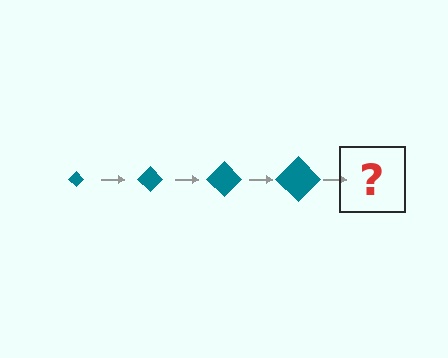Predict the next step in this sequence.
The next step is a teal diamond, larger than the previous one.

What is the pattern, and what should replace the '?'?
The pattern is that the diamond gets progressively larger each step. The '?' should be a teal diamond, larger than the previous one.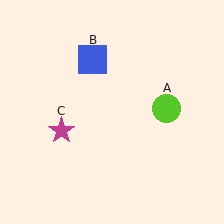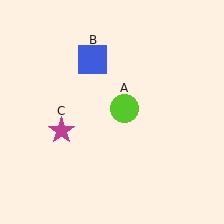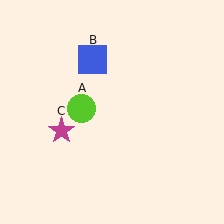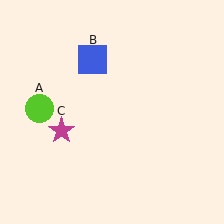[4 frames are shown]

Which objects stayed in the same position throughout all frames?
Blue square (object B) and magenta star (object C) remained stationary.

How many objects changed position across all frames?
1 object changed position: lime circle (object A).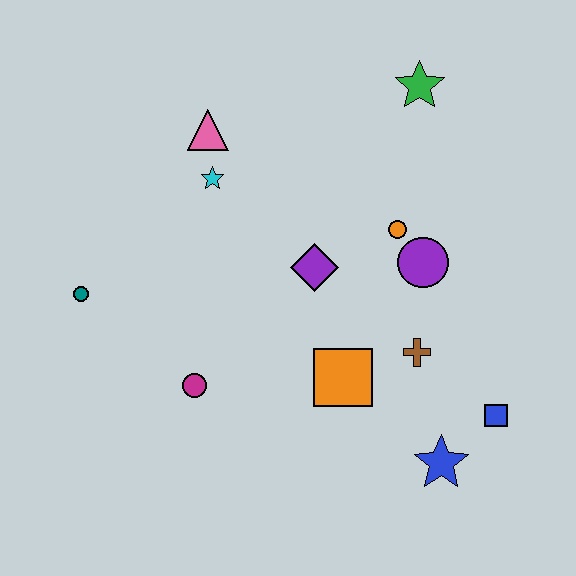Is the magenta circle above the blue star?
Yes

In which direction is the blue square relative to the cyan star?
The blue square is to the right of the cyan star.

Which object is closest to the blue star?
The blue square is closest to the blue star.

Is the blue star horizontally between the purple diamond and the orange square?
No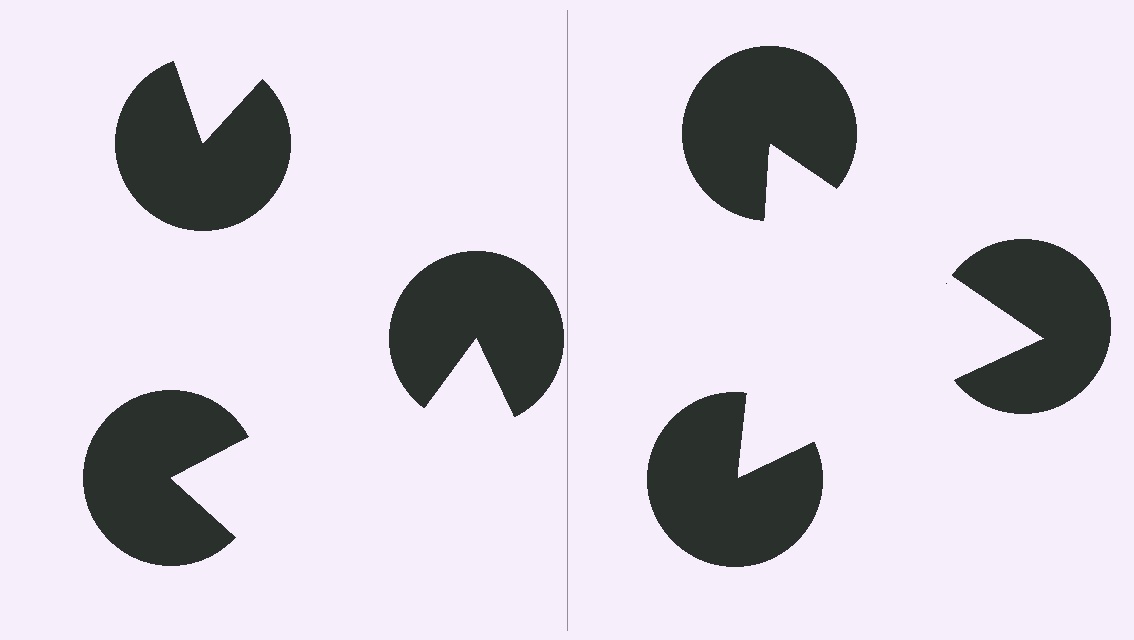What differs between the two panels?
The pac-man discs are positioned identically on both sides; only the wedge orientations differ. On the right they align to a triangle; on the left they are misaligned.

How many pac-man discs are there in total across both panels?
6 — 3 on each side.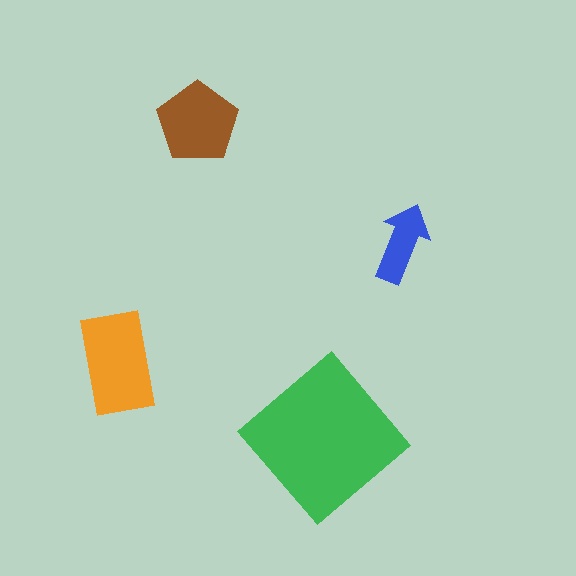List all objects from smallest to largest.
The blue arrow, the brown pentagon, the orange rectangle, the green diamond.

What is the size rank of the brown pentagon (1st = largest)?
3rd.